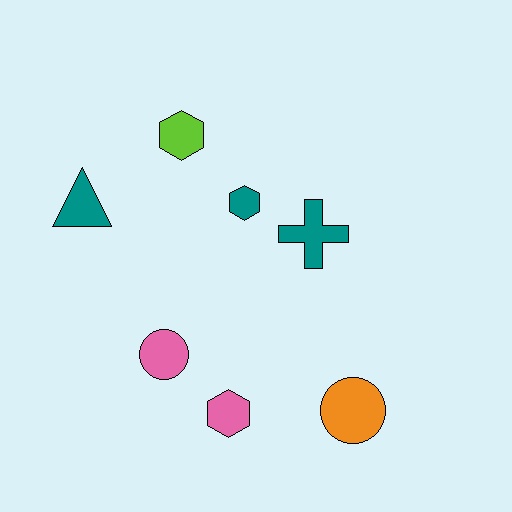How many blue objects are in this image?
There are no blue objects.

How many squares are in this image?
There are no squares.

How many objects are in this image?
There are 7 objects.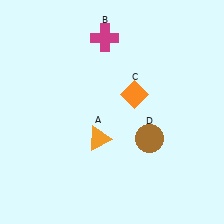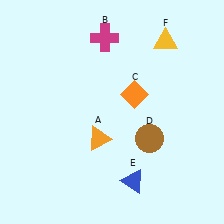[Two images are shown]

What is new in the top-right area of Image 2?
A yellow triangle (F) was added in the top-right area of Image 2.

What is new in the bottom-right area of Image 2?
A blue triangle (E) was added in the bottom-right area of Image 2.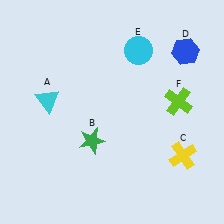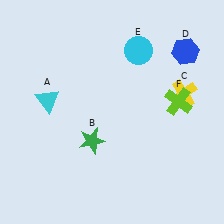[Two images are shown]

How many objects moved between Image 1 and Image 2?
1 object moved between the two images.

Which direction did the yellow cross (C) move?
The yellow cross (C) moved up.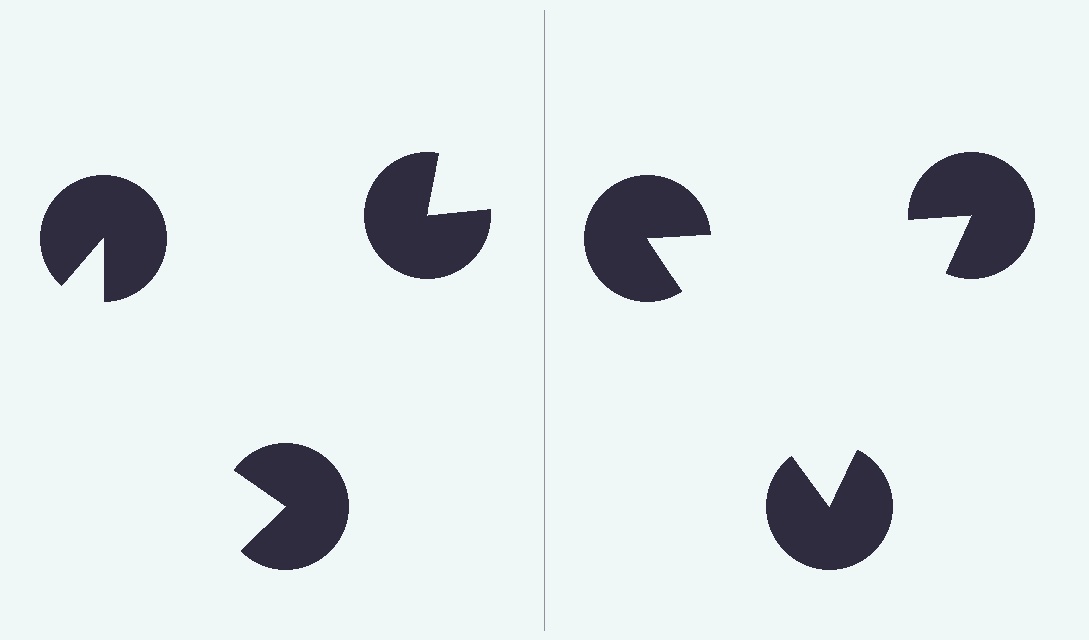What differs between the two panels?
The pac-man discs are positioned identically on both sides; only the wedge orientations differ. On the right they align to a triangle; on the left they are misaligned.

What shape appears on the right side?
An illusory triangle.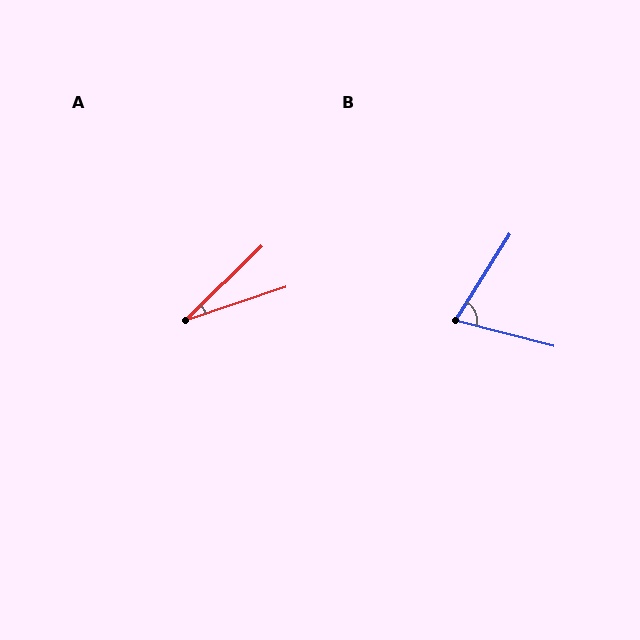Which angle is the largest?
B, at approximately 72 degrees.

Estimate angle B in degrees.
Approximately 72 degrees.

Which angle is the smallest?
A, at approximately 26 degrees.